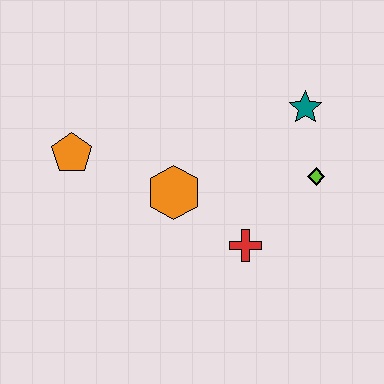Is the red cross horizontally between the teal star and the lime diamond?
No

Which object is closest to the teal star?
The lime diamond is closest to the teal star.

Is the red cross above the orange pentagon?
No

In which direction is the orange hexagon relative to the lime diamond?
The orange hexagon is to the left of the lime diamond.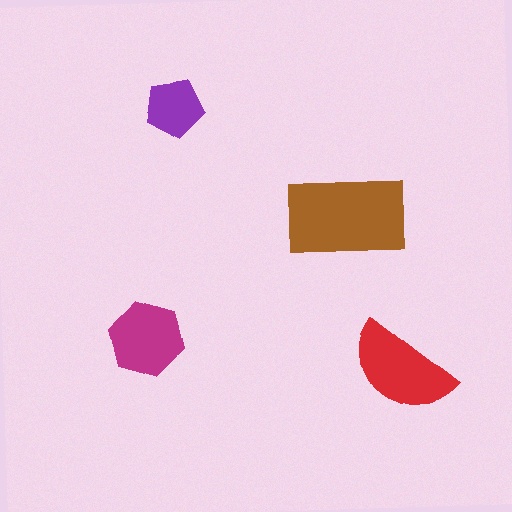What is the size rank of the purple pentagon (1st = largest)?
4th.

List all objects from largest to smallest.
The brown rectangle, the red semicircle, the magenta hexagon, the purple pentagon.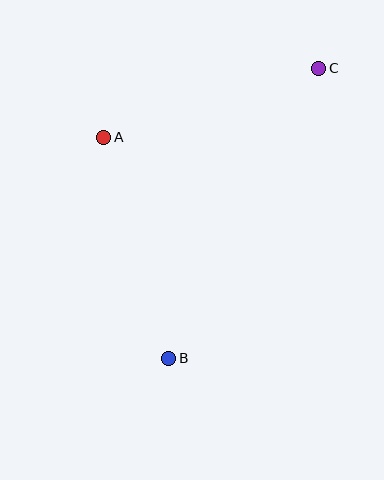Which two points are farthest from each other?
Points B and C are farthest from each other.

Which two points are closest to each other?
Points A and C are closest to each other.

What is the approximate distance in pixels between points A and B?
The distance between A and B is approximately 230 pixels.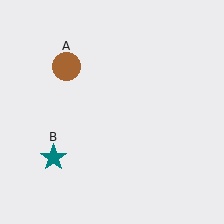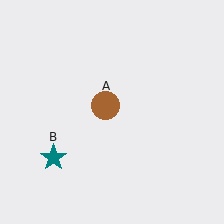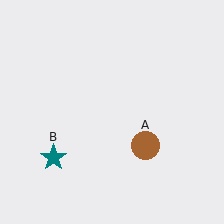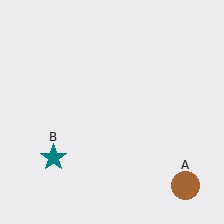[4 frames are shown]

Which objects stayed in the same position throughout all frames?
Teal star (object B) remained stationary.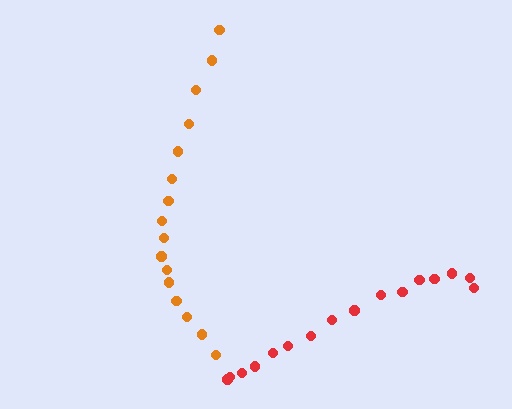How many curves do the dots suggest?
There are 2 distinct paths.